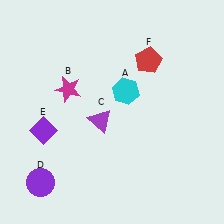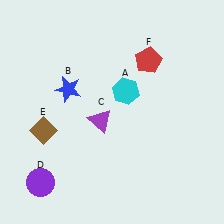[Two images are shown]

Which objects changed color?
B changed from magenta to blue. E changed from purple to brown.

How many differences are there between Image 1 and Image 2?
There are 2 differences between the two images.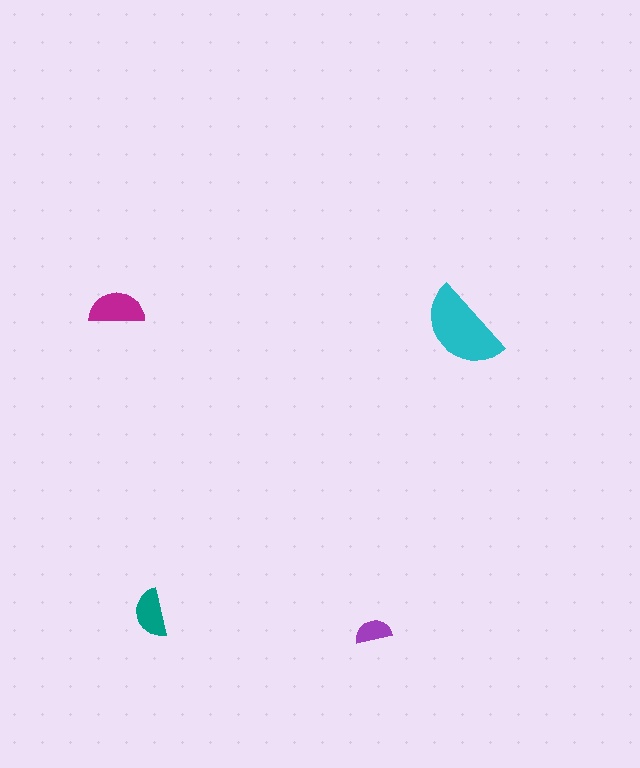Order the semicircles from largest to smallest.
the cyan one, the magenta one, the teal one, the purple one.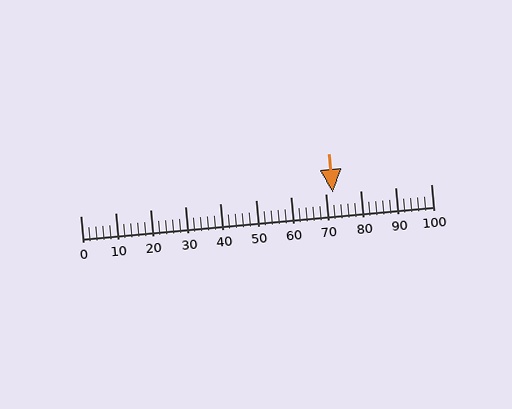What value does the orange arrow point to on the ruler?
The orange arrow points to approximately 72.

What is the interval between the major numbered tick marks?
The major tick marks are spaced 10 units apart.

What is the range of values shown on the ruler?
The ruler shows values from 0 to 100.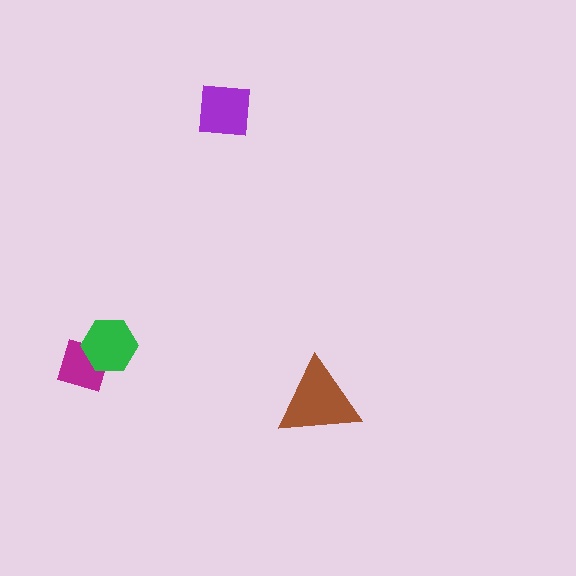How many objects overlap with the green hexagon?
1 object overlaps with the green hexagon.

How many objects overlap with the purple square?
0 objects overlap with the purple square.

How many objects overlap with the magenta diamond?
1 object overlaps with the magenta diamond.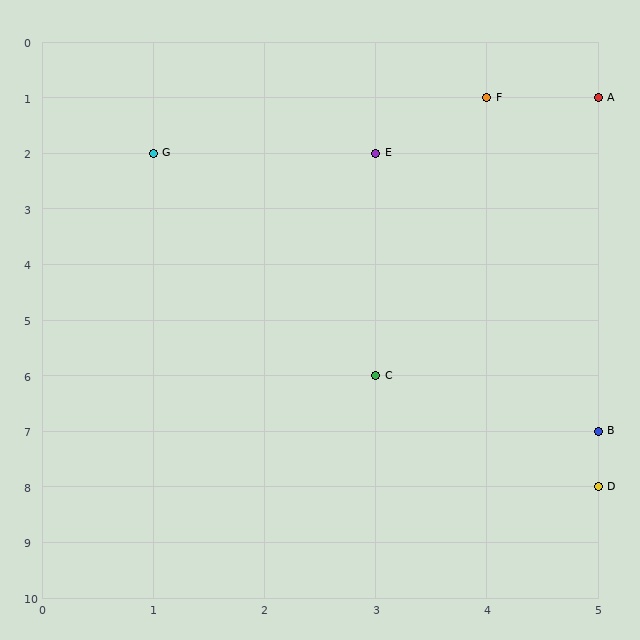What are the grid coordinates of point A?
Point A is at grid coordinates (5, 1).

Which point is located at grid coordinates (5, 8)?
Point D is at (5, 8).